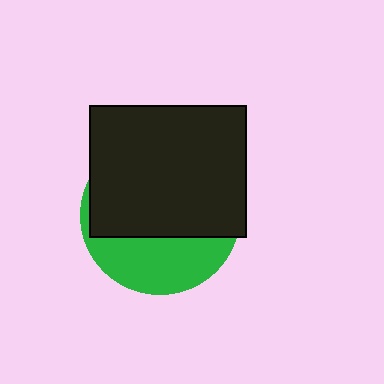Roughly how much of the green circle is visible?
A small part of it is visible (roughly 35%).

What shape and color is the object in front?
The object in front is a black rectangle.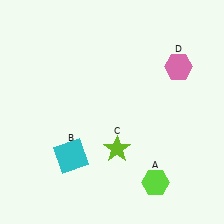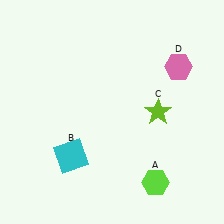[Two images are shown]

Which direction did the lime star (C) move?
The lime star (C) moved right.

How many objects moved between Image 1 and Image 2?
1 object moved between the two images.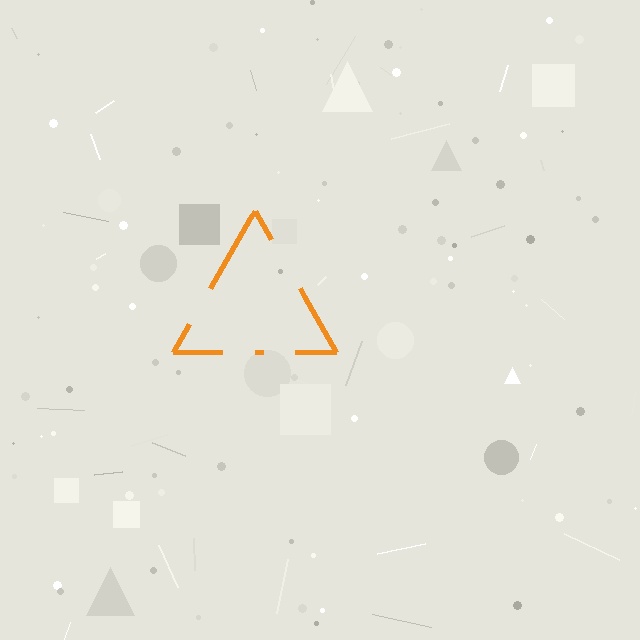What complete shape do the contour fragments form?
The contour fragments form a triangle.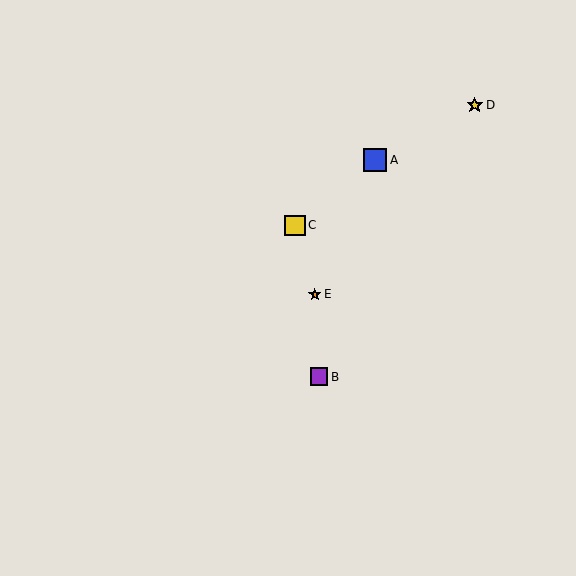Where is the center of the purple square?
The center of the purple square is at (319, 377).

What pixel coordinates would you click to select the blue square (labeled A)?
Click at (375, 160) to select the blue square A.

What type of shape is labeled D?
Shape D is a yellow star.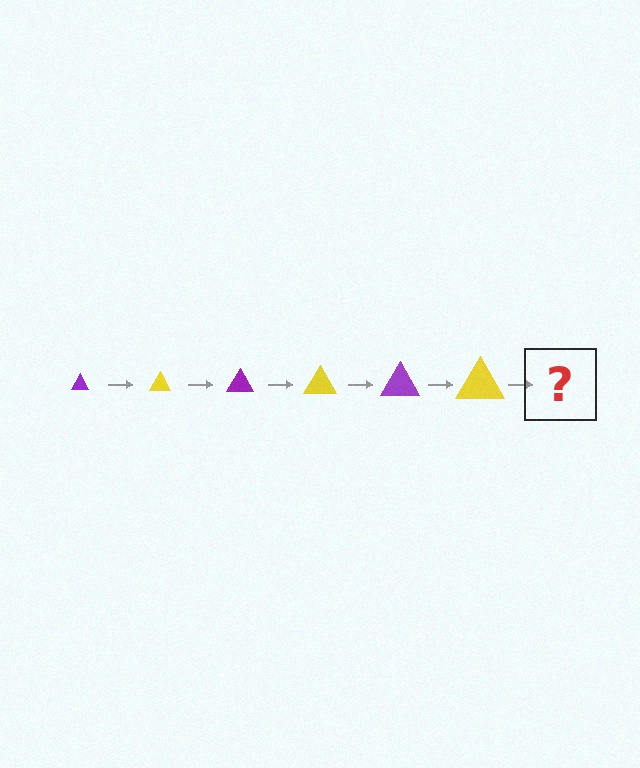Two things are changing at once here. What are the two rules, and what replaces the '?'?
The two rules are that the triangle grows larger each step and the color cycles through purple and yellow. The '?' should be a purple triangle, larger than the previous one.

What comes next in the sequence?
The next element should be a purple triangle, larger than the previous one.